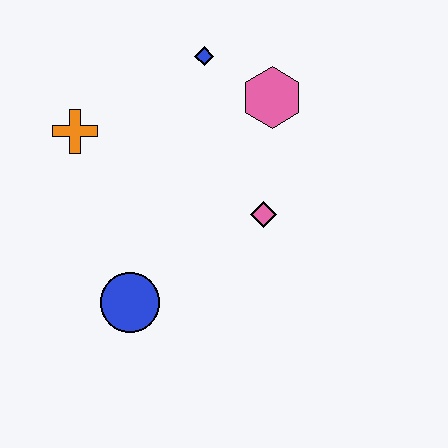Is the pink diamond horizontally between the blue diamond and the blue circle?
No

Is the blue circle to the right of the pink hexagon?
No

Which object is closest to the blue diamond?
The pink hexagon is closest to the blue diamond.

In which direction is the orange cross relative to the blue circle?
The orange cross is above the blue circle.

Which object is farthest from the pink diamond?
The orange cross is farthest from the pink diamond.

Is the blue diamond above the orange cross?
Yes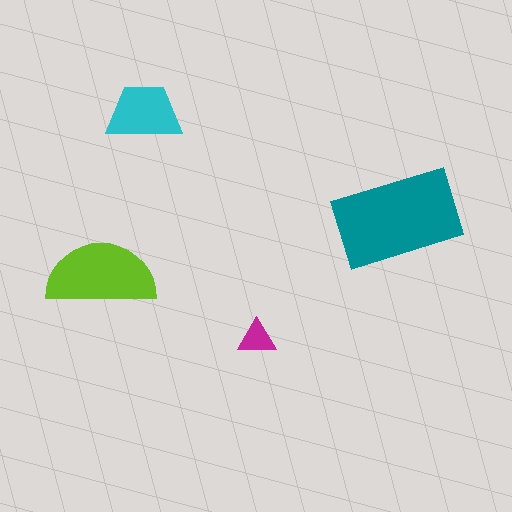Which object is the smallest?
The magenta triangle.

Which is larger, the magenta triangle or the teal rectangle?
The teal rectangle.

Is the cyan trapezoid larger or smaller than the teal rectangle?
Smaller.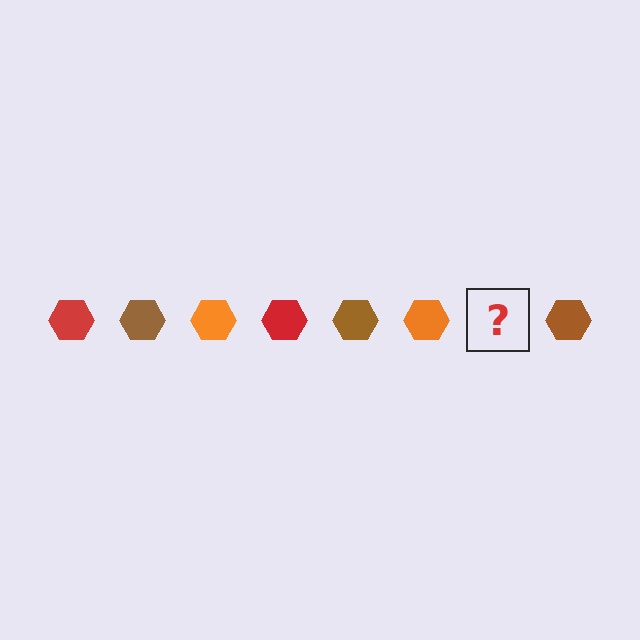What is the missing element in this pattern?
The missing element is a red hexagon.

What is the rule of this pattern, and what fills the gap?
The rule is that the pattern cycles through red, brown, orange hexagons. The gap should be filled with a red hexagon.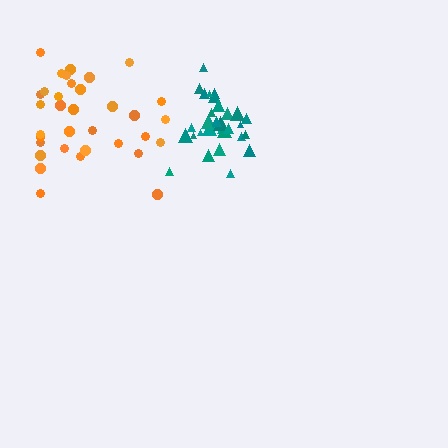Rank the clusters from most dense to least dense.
teal, orange.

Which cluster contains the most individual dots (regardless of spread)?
Orange (35).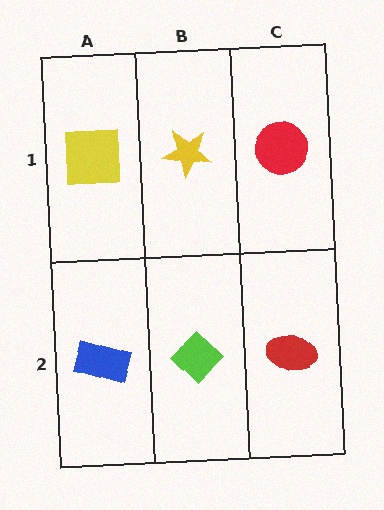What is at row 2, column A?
A blue rectangle.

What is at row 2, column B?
A lime diamond.